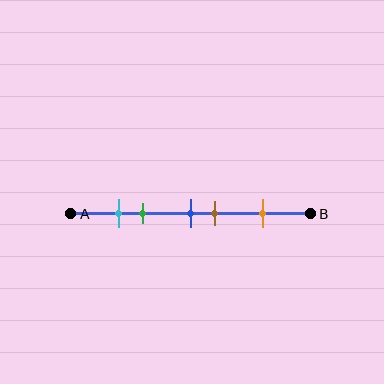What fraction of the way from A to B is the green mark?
The green mark is approximately 30% (0.3) of the way from A to B.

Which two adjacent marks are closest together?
The cyan and green marks are the closest adjacent pair.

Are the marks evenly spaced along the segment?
No, the marks are not evenly spaced.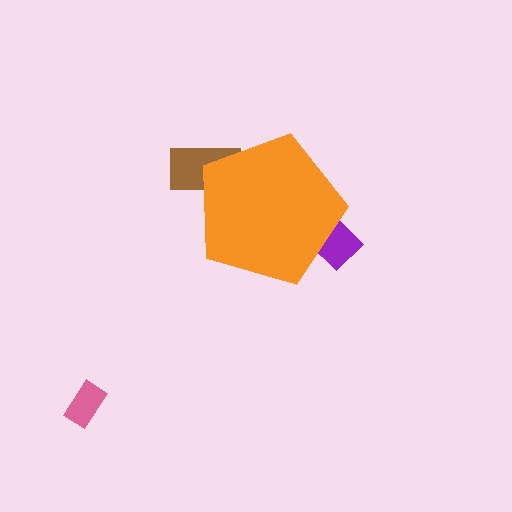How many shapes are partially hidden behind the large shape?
2 shapes are partially hidden.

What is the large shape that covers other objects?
An orange pentagon.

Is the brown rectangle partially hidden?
Yes, the brown rectangle is partially hidden behind the orange pentagon.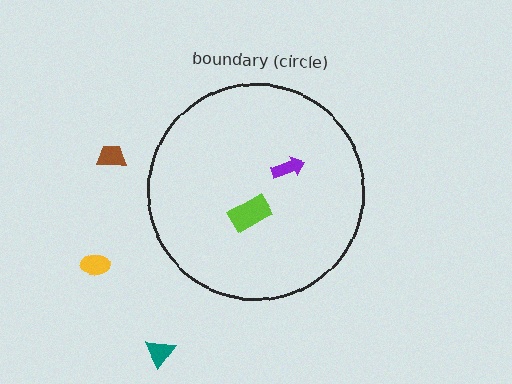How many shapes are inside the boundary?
2 inside, 3 outside.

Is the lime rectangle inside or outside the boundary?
Inside.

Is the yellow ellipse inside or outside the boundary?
Outside.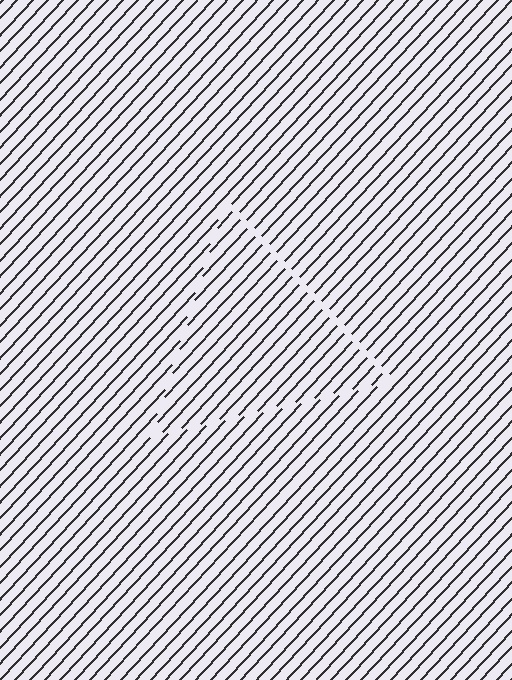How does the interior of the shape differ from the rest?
The interior of the shape contains the same grating, shifted by half a period — the contour is defined by the phase discontinuity where line-ends from the inner and outer gratings abut.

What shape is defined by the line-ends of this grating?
An illusory triangle. The interior of the shape contains the same grating, shifted by half a period — the contour is defined by the phase discontinuity where line-ends from the inner and outer gratings abut.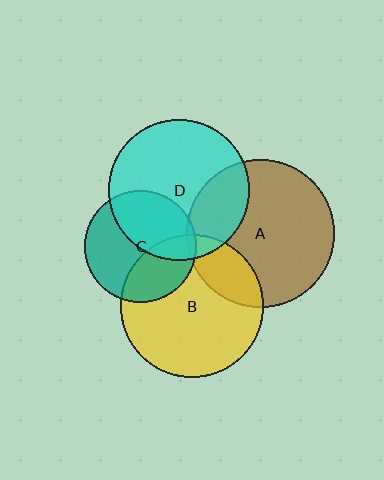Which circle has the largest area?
Circle A (brown).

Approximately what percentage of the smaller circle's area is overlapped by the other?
Approximately 10%.